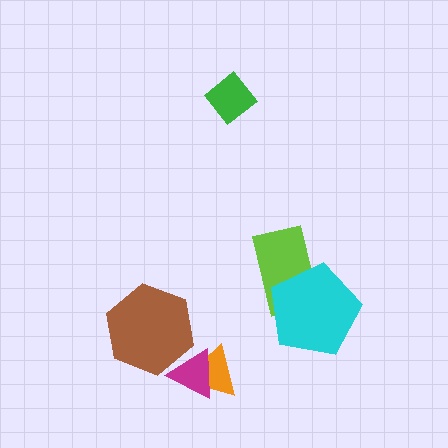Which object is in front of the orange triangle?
The magenta triangle is in front of the orange triangle.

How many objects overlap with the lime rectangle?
1 object overlaps with the lime rectangle.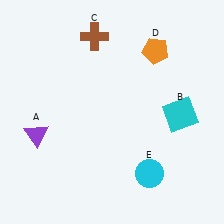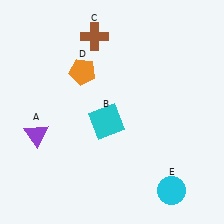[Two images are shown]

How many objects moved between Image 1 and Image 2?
3 objects moved between the two images.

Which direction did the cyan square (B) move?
The cyan square (B) moved left.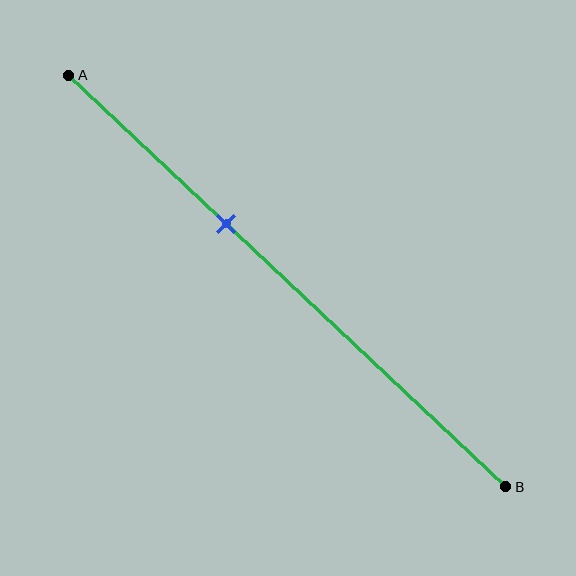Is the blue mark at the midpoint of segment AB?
No, the mark is at about 35% from A, not at the 50% midpoint.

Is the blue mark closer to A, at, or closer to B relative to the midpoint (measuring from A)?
The blue mark is closer to point A than the midpoint of segment AB.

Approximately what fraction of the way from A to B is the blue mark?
The blue mark is approximately 35% of the way from A to B.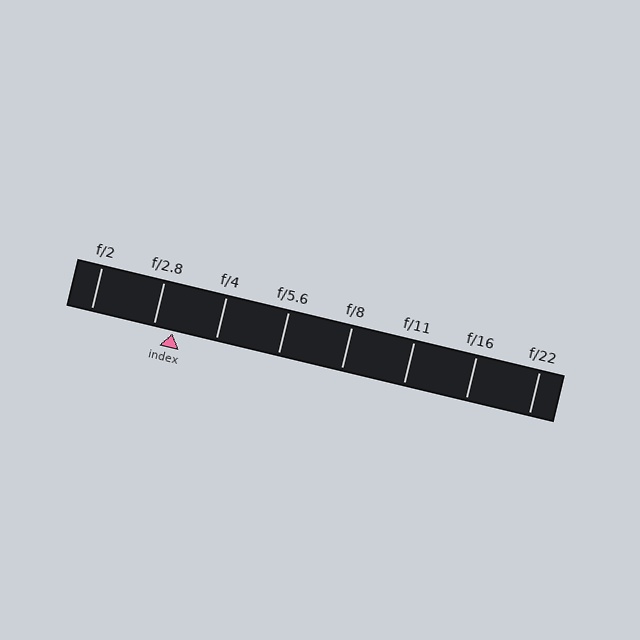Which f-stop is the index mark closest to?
The index mark is closest to f/2.8.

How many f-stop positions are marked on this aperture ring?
There are 8 f-stop positions marked.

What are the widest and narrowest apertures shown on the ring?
The widest aperture shown is f/2 and the narrowest is f/22.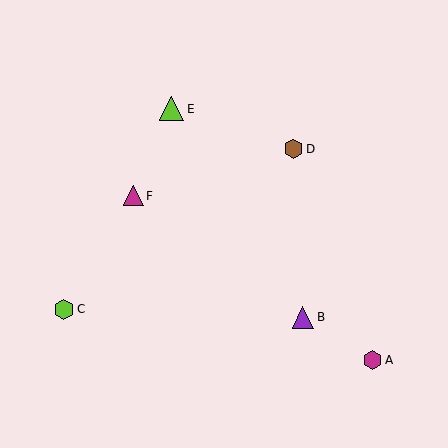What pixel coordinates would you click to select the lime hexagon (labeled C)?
Click at (64, 309) to select the lime hexagon C.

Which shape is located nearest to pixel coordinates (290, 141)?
The brown hexagon (labeled D) at (294, 149) is nearest to that location.